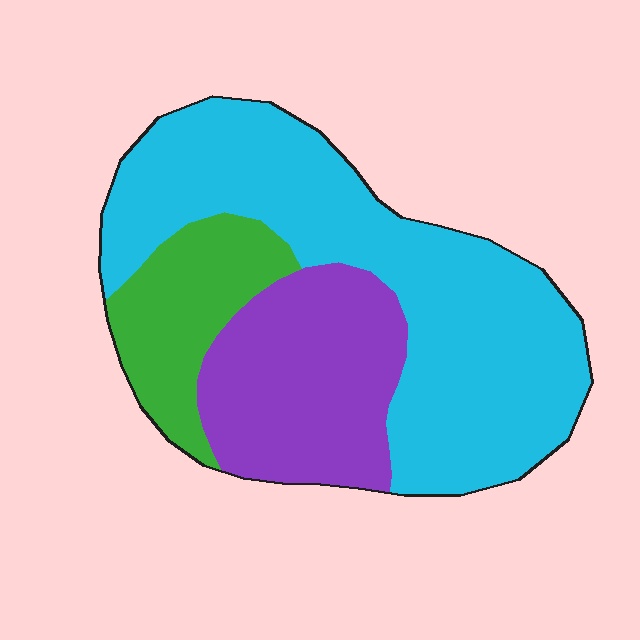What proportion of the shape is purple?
Purple covers roughly 25% of the shape.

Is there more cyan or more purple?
Cyan.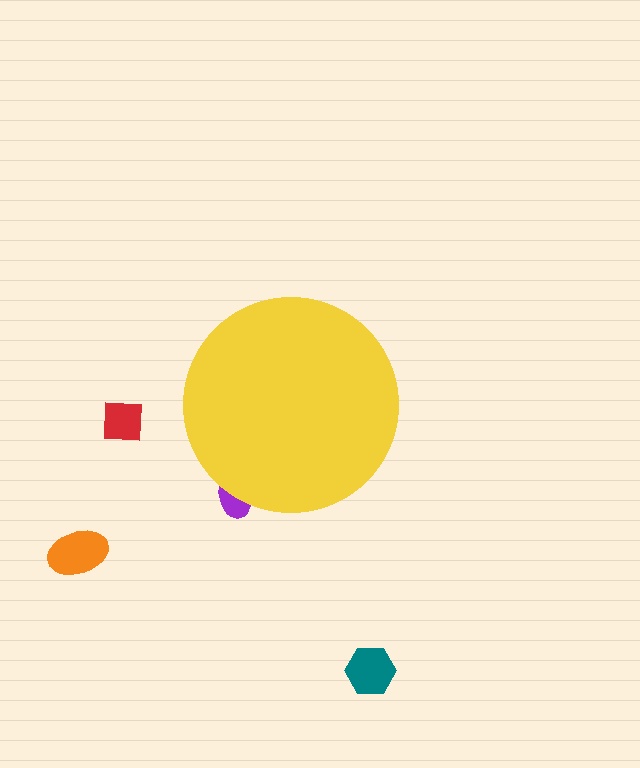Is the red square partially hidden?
No, the red square is fully visible.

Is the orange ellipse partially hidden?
No, the orange ellipse is fully visible.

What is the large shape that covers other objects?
A yellow circle.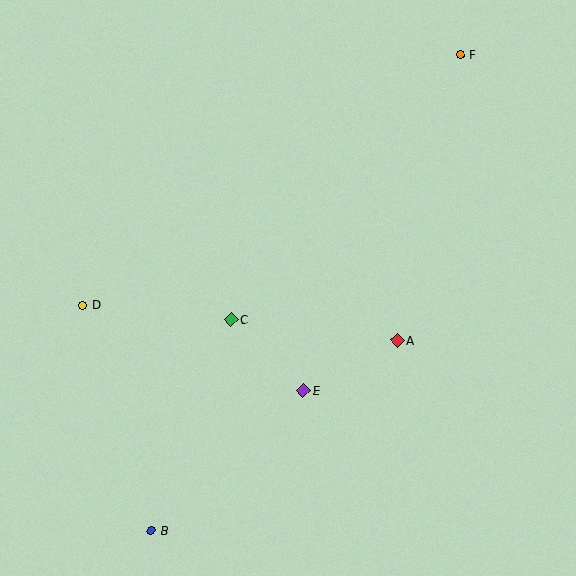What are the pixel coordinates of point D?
Point D is at (82, 305).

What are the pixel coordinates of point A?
Point A is at (398, 340).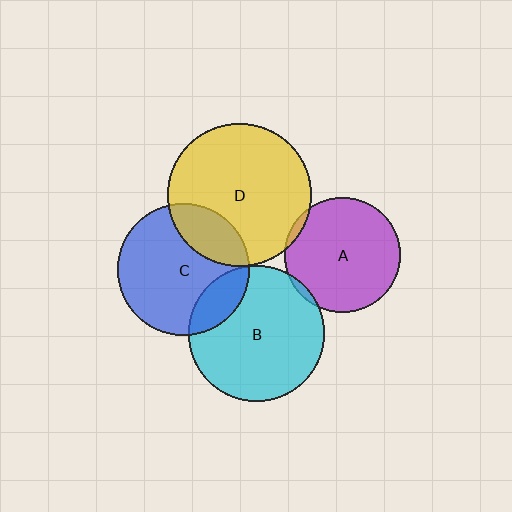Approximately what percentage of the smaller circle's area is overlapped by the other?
Approximately 15%.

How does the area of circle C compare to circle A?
Approximately 1.3 times.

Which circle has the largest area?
Circle D (yellow).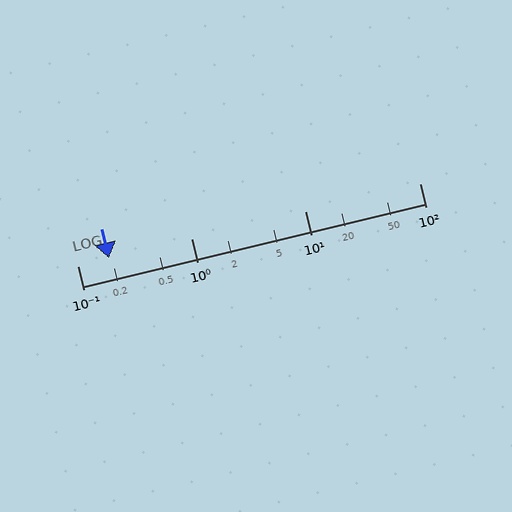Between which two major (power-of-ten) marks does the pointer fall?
The pointer is between 0.1 and 1.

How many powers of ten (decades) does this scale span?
The scale spans 3 decades, from 0.1 to 100.